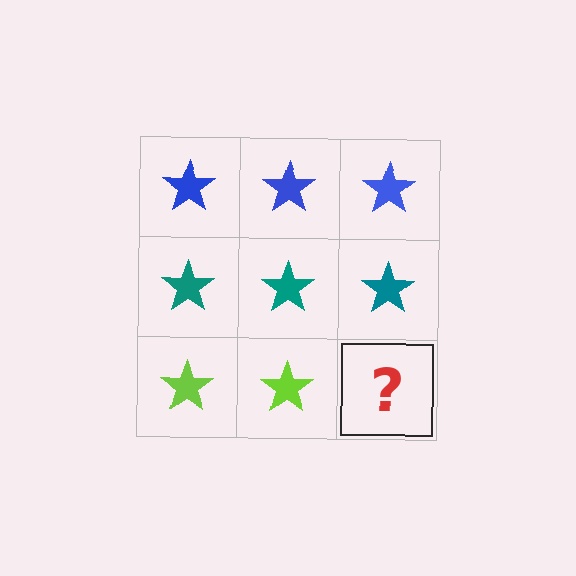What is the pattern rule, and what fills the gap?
The rule is that each row has a consistent color. The gap should be filled with a lime star.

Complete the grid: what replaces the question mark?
The question mark should be replaced with a lime star.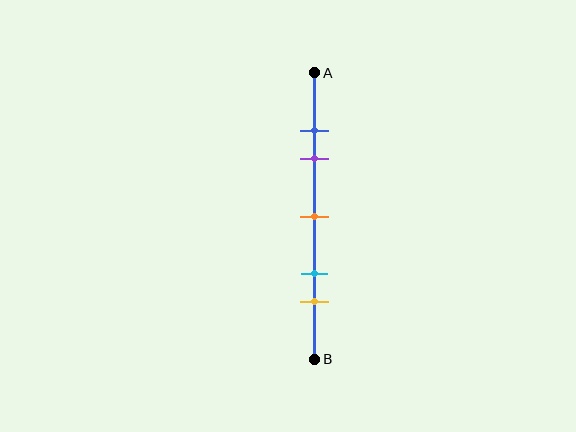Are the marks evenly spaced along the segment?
No, the marks are not evenly spaced.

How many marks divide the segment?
There are 5 marks dividing the segment.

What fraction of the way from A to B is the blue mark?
The blue mark is approximately 20% (0.2) of the way from A to B.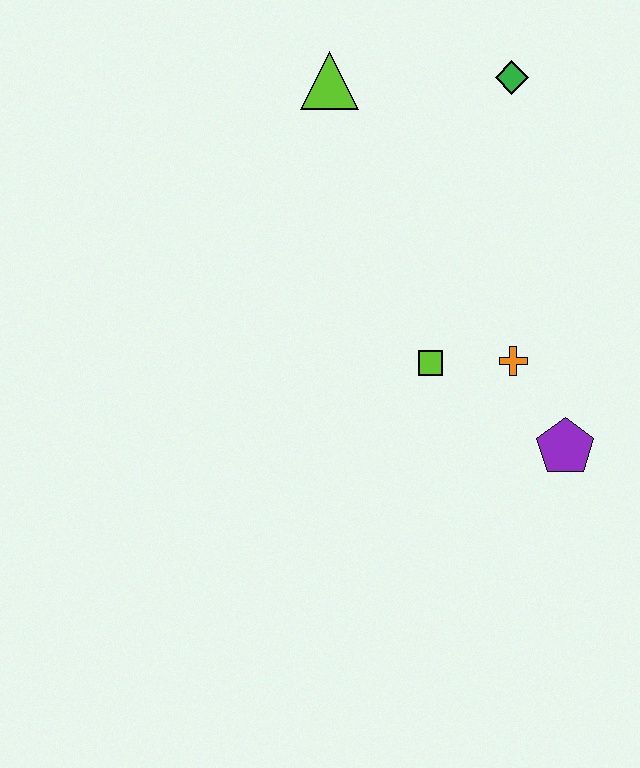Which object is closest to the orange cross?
The lime square is closest to the orange cross.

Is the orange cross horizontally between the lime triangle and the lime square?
No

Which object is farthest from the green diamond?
The purple pentagon is farthest from the green diamond.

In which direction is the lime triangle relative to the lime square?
The lime triangle is above the lime square.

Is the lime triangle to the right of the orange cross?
No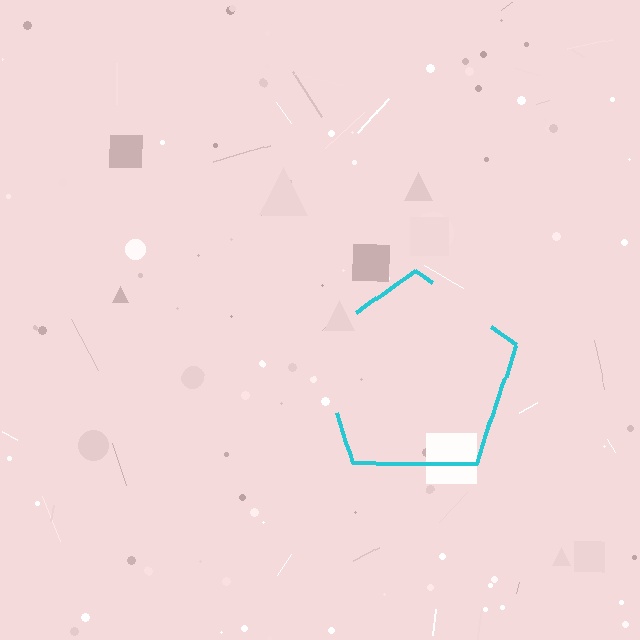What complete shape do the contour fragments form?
The contour fragments form a pentagon.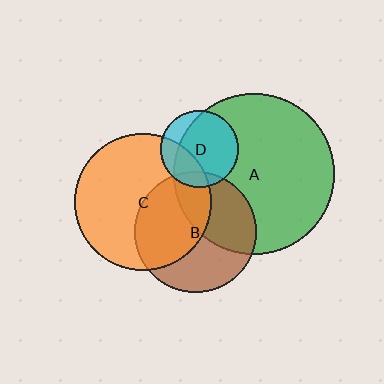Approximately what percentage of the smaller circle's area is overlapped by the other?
Approximately 40%.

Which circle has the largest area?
Circle A (green).